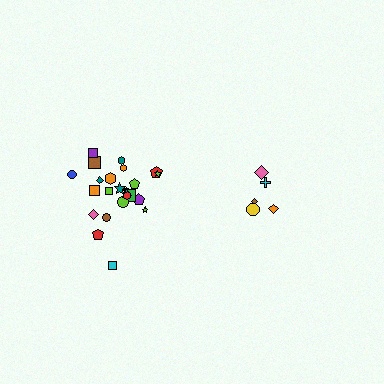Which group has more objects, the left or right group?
The left group.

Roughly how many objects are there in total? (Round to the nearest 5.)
Roughly 30 objects in total.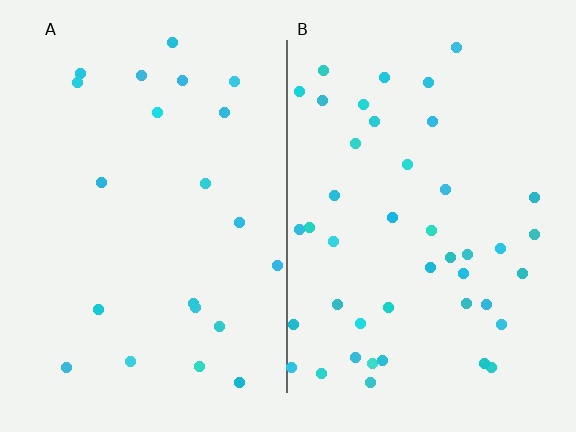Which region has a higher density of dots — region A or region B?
B (the right).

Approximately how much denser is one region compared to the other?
Approximately 2.0× — region B over region A.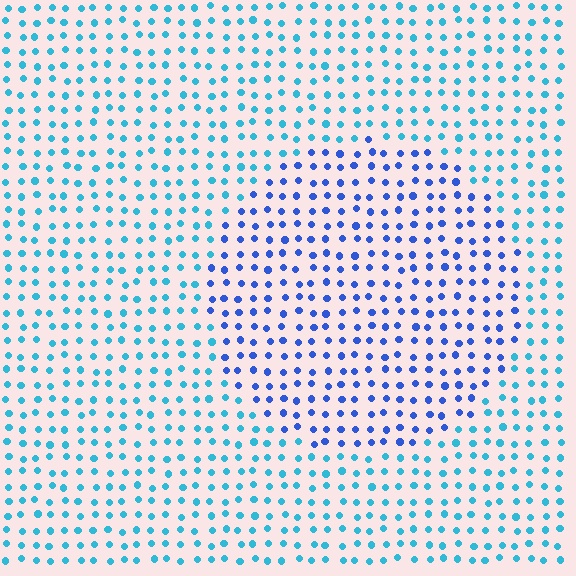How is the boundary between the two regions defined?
The boundary is defined purely by a slight shift in hue (about 36 degrees). Spacing, size, and orientation are identical on both sides.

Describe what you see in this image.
The image is filled with small cyan elements in a uniform arrangement. A circle-shaped region is visible where the elements are tinted to a slightly different hue, forming a subtle color boundary.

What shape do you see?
I see a circle.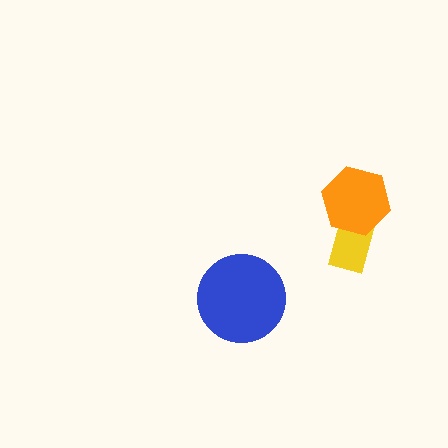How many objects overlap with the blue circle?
0 objects overlap with the blue circle.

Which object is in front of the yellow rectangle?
The orange hexagon is in front of the yellow rectangle.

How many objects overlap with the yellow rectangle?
1 object overlaps with the yellow rectangle.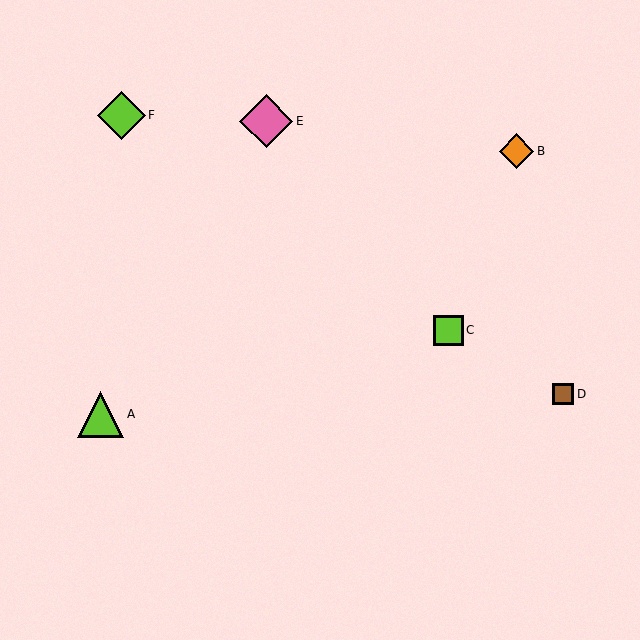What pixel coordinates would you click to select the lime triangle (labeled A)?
Click at (101, 414) to select the lime triangle A.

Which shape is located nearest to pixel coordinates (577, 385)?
The brown square (labeled D) at (563, 394) is nearest to that location.